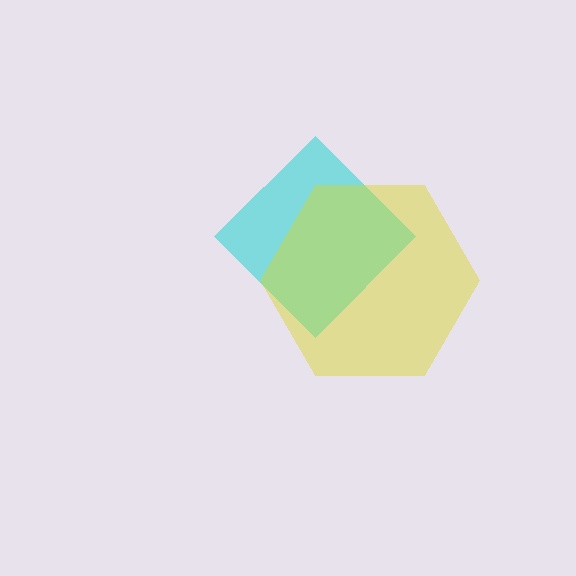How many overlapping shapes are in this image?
There are 2 overlapping shapes in the image.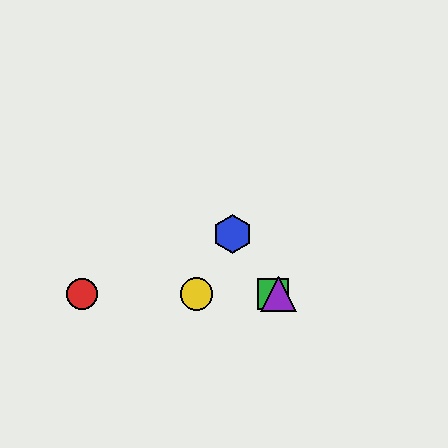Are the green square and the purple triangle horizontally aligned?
Yes, both are at y≈294.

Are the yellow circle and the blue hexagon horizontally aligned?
No, the yellow circle is at y≈294 and the blue hexagon is at y≈234.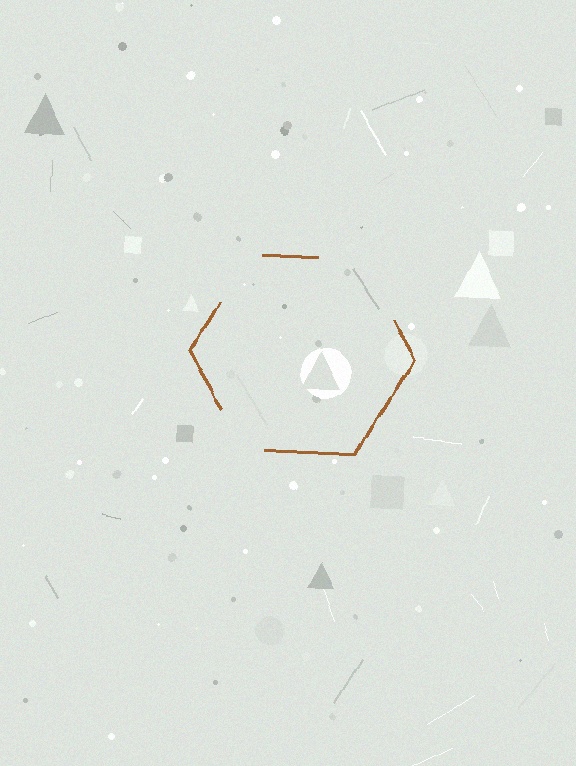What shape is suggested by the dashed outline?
The dashed outline suggests a hexagon.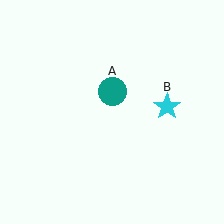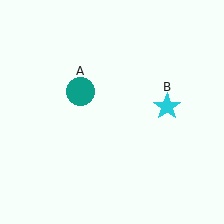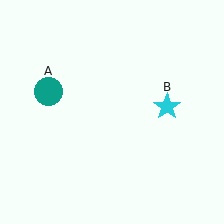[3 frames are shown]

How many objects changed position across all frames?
1 object changed position: teal circle (object A).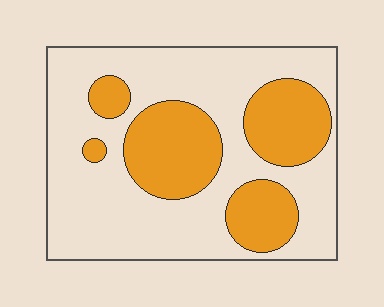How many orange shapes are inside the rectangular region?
5.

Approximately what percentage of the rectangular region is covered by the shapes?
Approximately 30%.